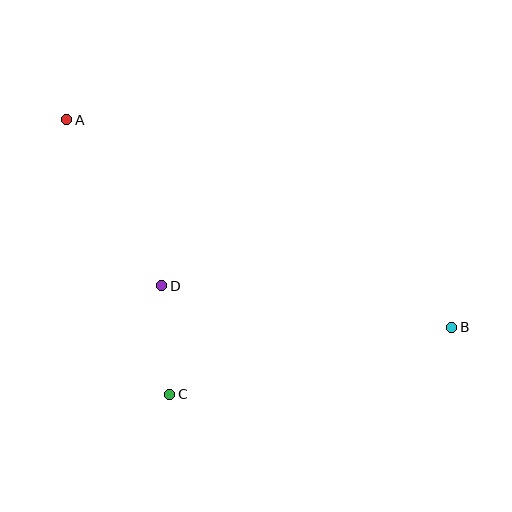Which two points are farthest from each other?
Points A and B are farthest from each other.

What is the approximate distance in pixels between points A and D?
The distance between A and D is approximately 191 pixels.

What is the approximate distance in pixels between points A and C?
The distance between A and C is approximately 293 pixels.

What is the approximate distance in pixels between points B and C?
The distance between B and C is approximately 290 pixels.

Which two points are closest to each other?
Points C and D are closest to each other.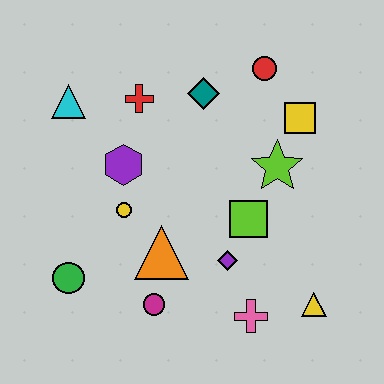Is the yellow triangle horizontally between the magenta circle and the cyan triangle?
No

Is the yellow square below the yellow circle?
No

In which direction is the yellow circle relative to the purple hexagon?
The yellow circle is below the purple hexagon.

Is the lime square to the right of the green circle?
Yes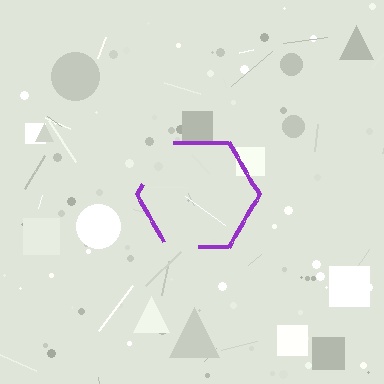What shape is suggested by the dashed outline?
The dashed outline suggests a hexagon.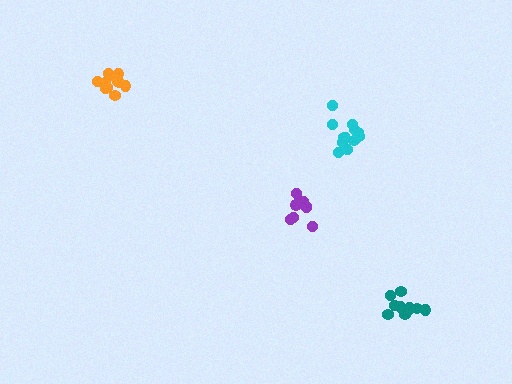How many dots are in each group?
Group 1: 12 dots, Group 2: 10 dots, Group 3: 8 dots, Group 4: 11 dots (41 total).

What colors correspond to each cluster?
The clusters are colored: cyan, teal, purple, orange.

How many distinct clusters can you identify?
There are 4 distinct clusters.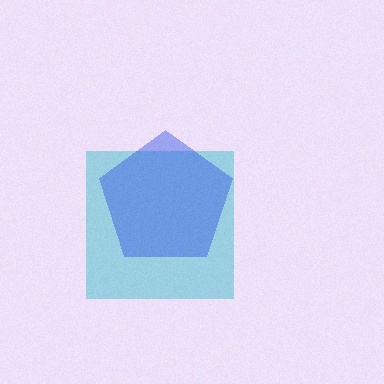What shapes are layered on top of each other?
The layered shapes are: a cyan square, a blue pentagon.